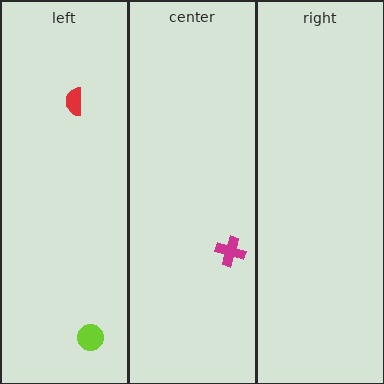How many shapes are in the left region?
2.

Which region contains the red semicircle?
The left region.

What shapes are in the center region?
The magenta cross.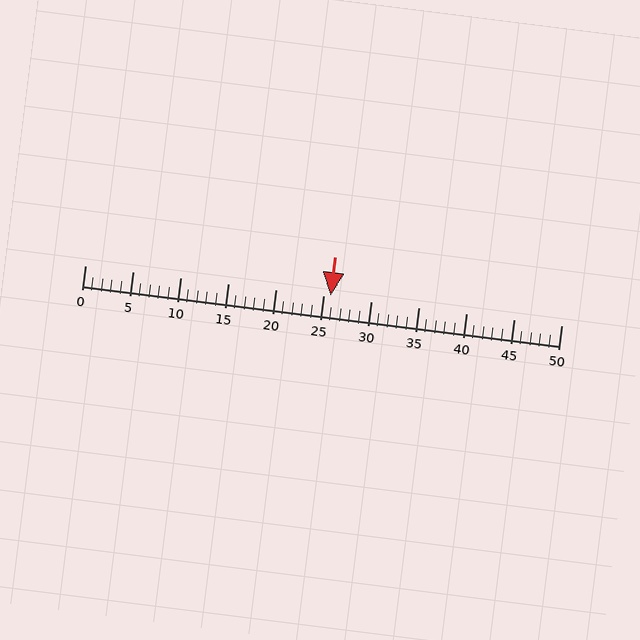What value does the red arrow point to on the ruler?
The red arrow points to approximately 26.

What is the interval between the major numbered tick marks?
The major tick marks are spaced 5 units apart.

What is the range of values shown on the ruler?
The ruler shows values from 0 to 50.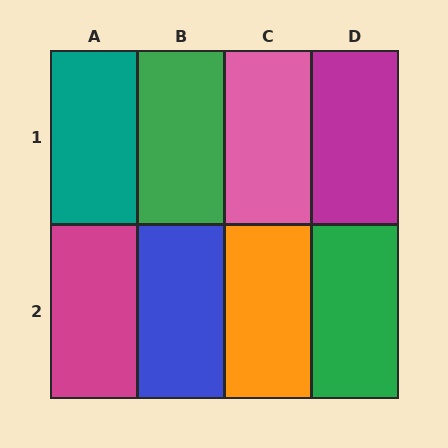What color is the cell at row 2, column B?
Blue.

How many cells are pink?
1 cell is pink.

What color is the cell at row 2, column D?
Green.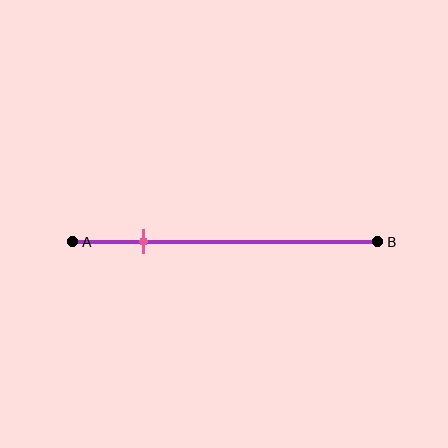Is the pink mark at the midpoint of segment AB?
No, the mark is at about 25% from A, not at the 50% midpoint.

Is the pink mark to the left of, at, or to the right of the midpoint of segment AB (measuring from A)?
The pink mark is to the left of the midpoint of segment AB.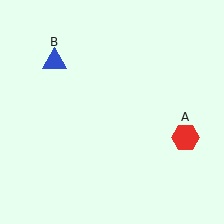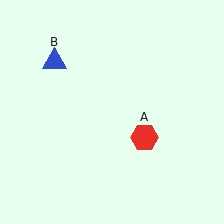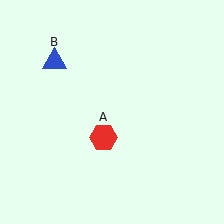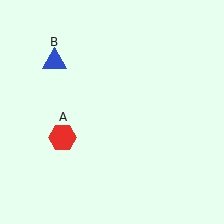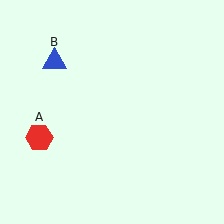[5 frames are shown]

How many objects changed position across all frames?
1 object changed position: red hexagon (object A).